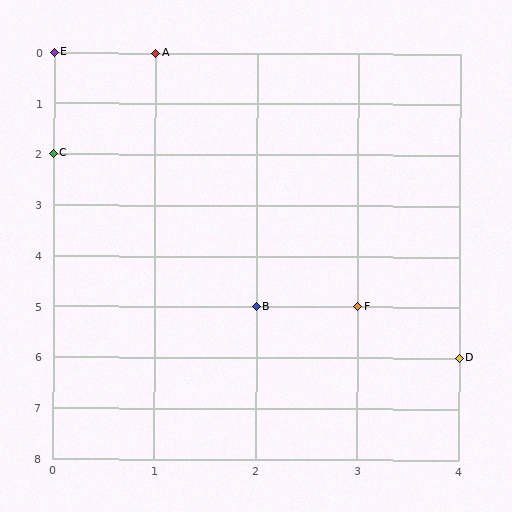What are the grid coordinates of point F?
Point F is at grid coordinates (3, 5).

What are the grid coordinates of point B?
Point B is at grid coordinates (2, 5).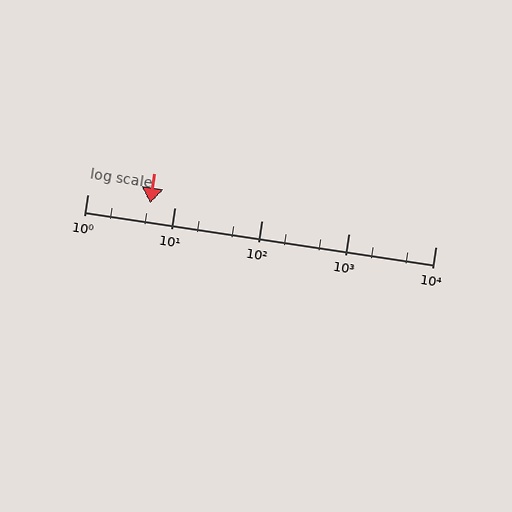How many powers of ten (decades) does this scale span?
The scale spans 4 decades, from 1 to 10000.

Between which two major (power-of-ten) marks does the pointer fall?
The pointer is between 1 and 10.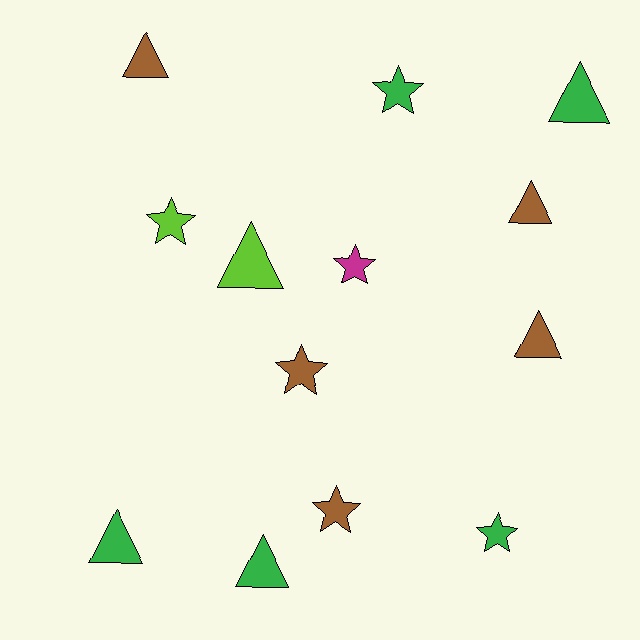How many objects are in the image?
There are 13 objects.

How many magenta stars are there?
There is 1 magenta star.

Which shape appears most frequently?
Triangle, with 7 objects.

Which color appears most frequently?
Brown, with 5 objects.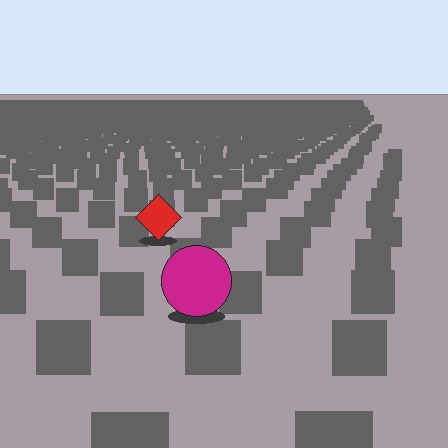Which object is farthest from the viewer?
The red diamond is farthest from the viewer. It appears smaller and the ground texture around it is denser.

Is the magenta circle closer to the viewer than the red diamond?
Yes. The magenta circle is closer — you can tell from the texture gradient: the ground texture is coarser near it.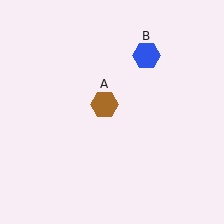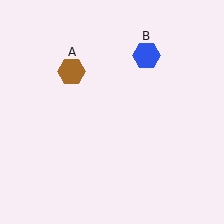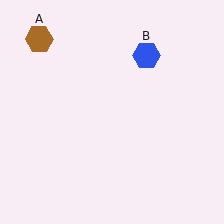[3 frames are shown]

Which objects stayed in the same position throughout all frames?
Blue hexagon (object B) remained stationary.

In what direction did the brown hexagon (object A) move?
The brown hexagon (object A) moved up and to the left.